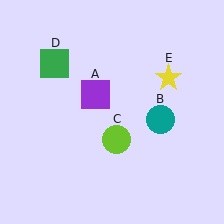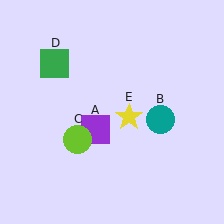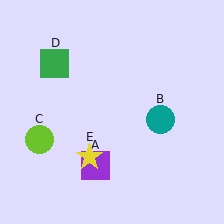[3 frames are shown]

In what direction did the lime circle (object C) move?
The lime circle (object C) moved left.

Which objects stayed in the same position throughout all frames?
Teal circle (object B) and green square (object D) remained stationary.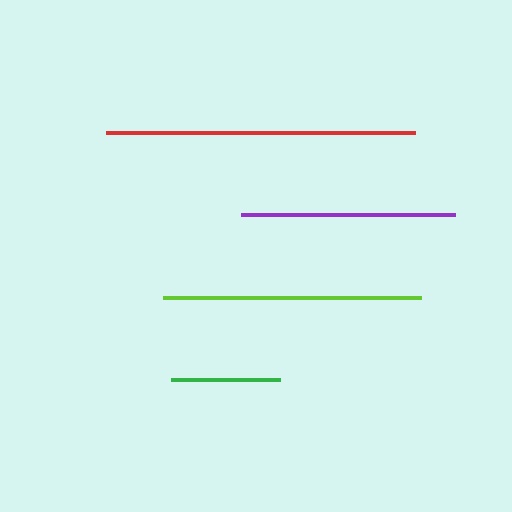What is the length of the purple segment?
The purple segment is approximately 214 pixels long.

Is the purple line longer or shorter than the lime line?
The lime line is longer than the purple line.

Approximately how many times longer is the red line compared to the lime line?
The red line is approximately 1.2 times the length of the lime line.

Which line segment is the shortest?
The green line is the shortest at approximately 109 pixels.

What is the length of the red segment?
The red segment is approximately 309 pixels long.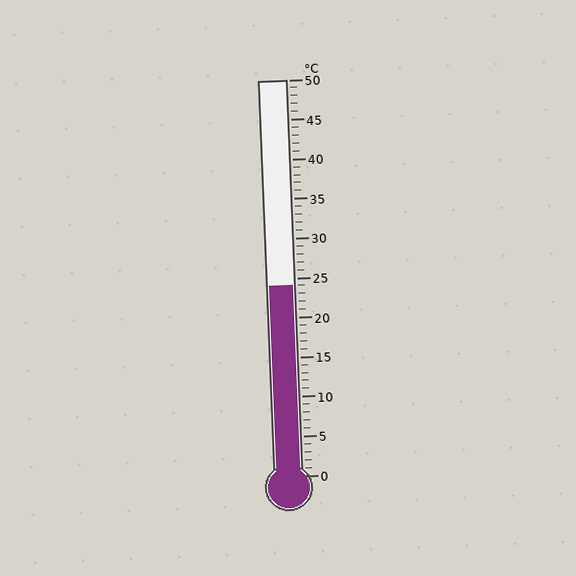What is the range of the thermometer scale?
The thermometer scale ranges from 0°C to 50°C.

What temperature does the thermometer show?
The thermometer shows approximately 24°C.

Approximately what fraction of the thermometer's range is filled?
The thermometer is filled to approximately 50% of its range.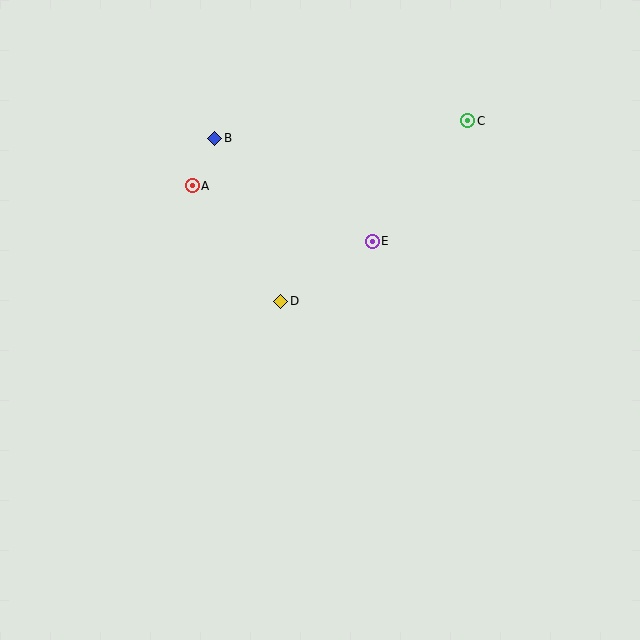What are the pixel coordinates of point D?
Point D is at (281, 301).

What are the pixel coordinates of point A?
Point A is at (192, 186).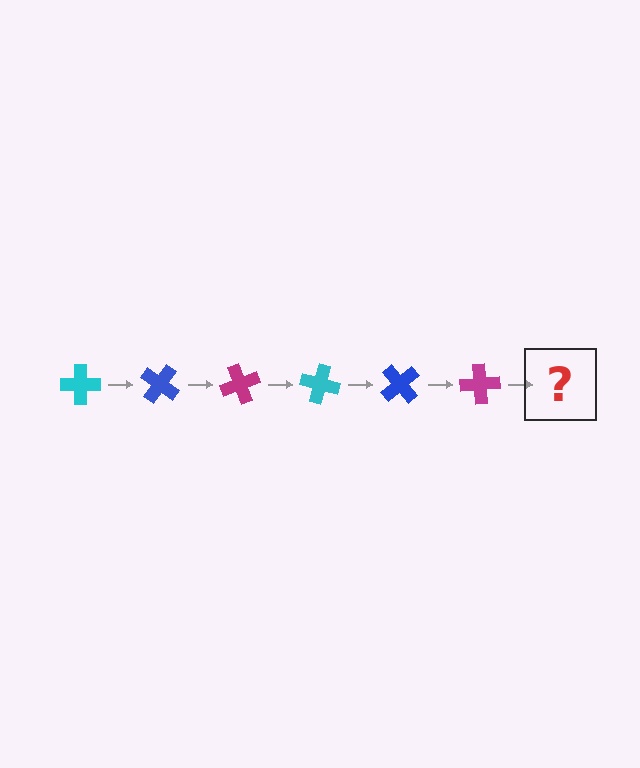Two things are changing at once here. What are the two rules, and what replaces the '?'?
The two rules are that it rotates 35 degrees each step and the color cycles through cyan, blue, and magenta. The '?' should be a cyan cross, rotated 210 degrees from the start.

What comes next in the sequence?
The next element should be a cyan cross, rotated 210 degrees from the start.